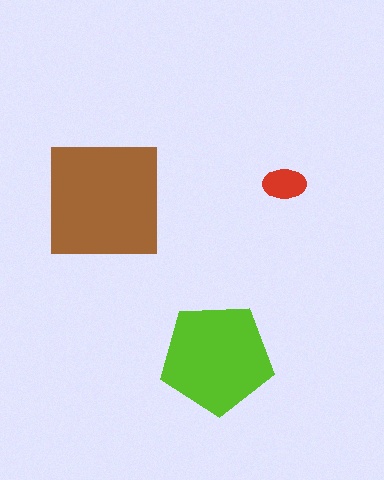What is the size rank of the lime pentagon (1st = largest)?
2nd.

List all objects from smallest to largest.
The red ellipse, the lime pentagon, the brown square.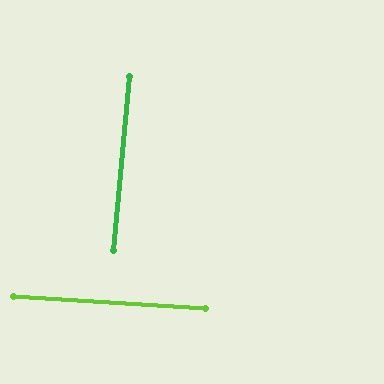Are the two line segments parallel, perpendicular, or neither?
Perpendicular — they meet at approximately 88°.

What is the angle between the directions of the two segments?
Approximately 88 degrees.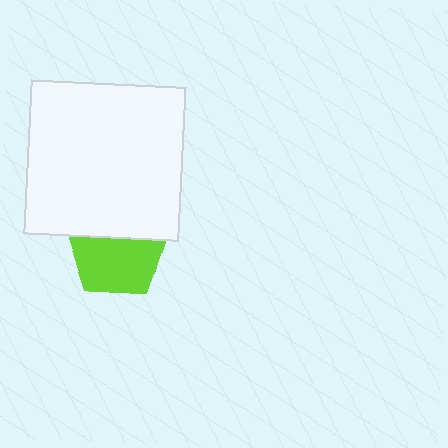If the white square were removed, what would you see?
You would see the complete lime pentagon.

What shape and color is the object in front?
The object in front is a white square.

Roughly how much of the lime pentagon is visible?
Most of it is visible (roughly 66%).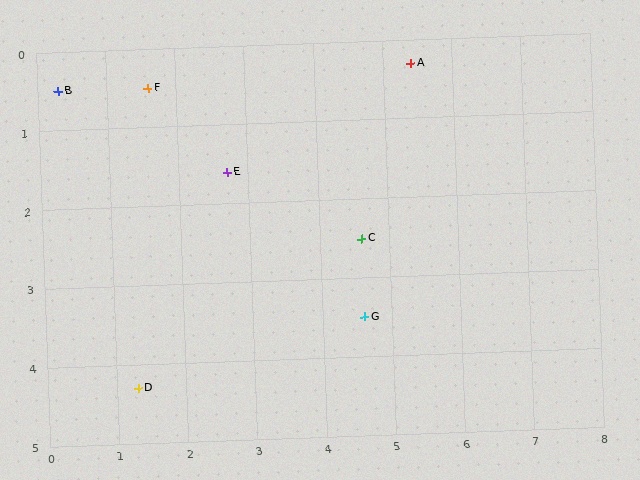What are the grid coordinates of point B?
Point B is at approximately (0.3, 0.5).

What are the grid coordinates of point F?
Point F is at approximately (1.6, 0.5).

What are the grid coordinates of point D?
Point D is at approximately (1.3, 4.3).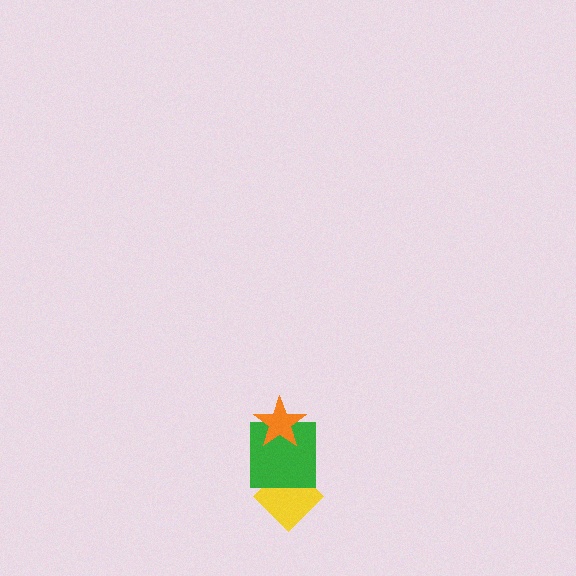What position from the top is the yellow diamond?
The yellow diamond is 3rd from the top.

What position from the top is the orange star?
The orange star is 1st from the top.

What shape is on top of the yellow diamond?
The green square is on top of the yellow diamond.